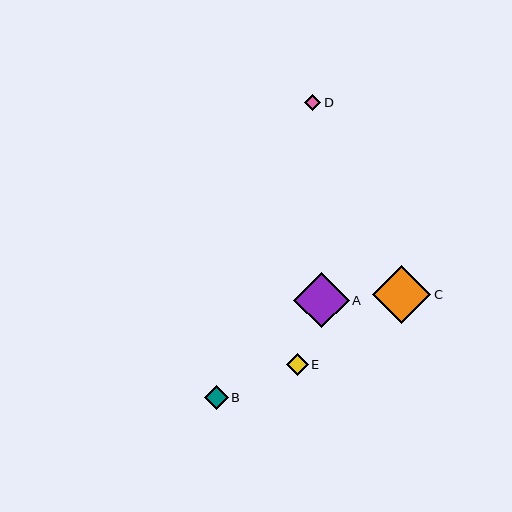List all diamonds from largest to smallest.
From largest to smallest: C, A, B, E, D.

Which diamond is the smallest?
Diamond D is the smallest with a size of approximately 16 pixels.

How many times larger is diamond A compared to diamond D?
Diamond A is approximately 3.5 times the size of diamond D.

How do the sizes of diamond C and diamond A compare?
Diamond C and diamond A are approximately the same size.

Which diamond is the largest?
Diamond C is the largest with a size of approximately 58 pixels.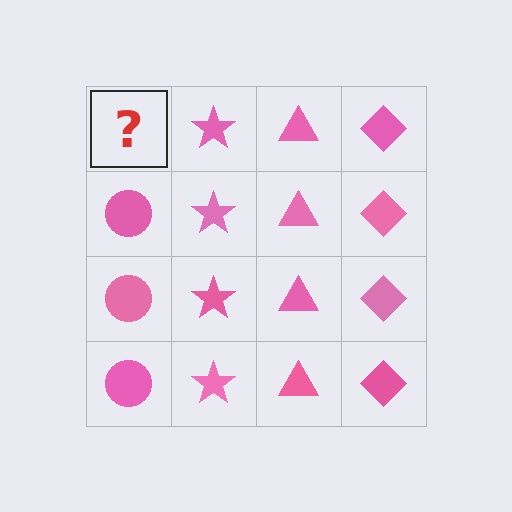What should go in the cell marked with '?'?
The missing cell should contain a pink circle.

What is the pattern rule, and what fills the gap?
The rule is that each column has a consistent shape. The gap should be filled with a pink circle.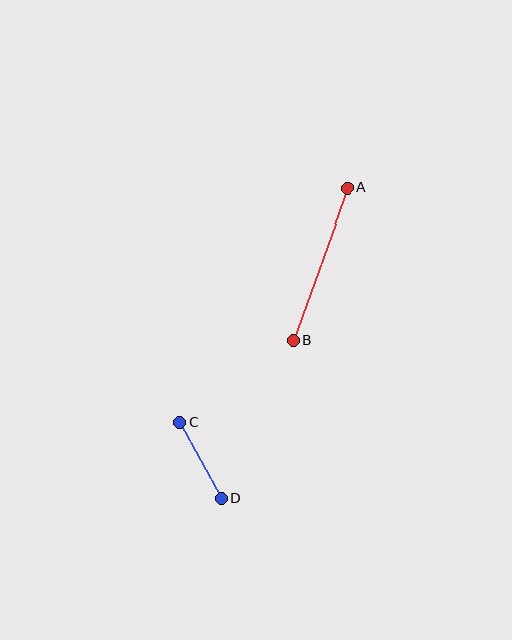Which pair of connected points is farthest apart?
Points A and B are farthest apart.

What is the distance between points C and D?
The distance is approximately 87 pixels.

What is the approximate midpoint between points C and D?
The midpoint is at approximately (200, 461) pixels.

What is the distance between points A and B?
The distance is approximately 162 pixels.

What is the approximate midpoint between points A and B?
The midpoint is at approximately (320, 264) pixels.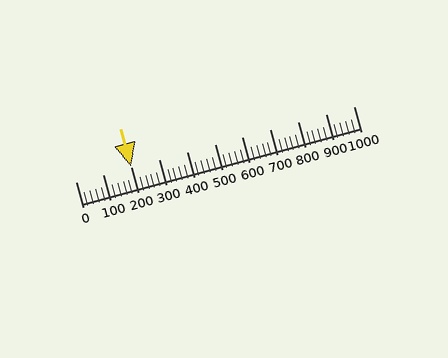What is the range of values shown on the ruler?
The ruler shows values from 0 to 1000.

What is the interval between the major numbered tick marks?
The major tick marks are spaced 100 units apart.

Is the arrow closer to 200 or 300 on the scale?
The arrow is closer to 200.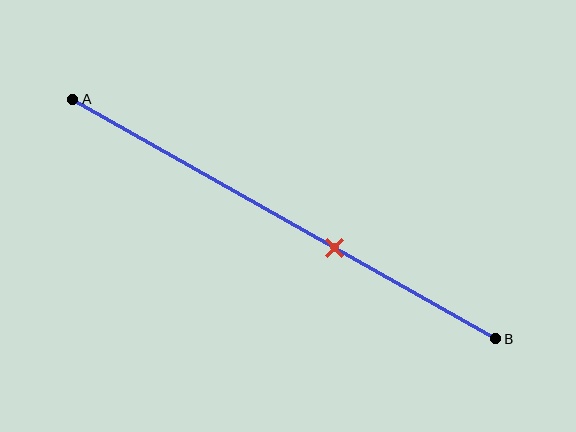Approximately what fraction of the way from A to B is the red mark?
The red mark is approximately 60% of the way from A to B.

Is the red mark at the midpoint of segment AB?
No, the mark is at about 60% from A, not at the 50% midpoint.